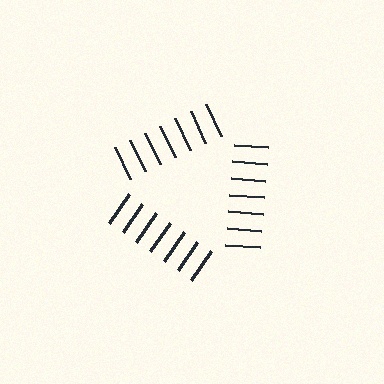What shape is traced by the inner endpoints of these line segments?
An illusory triangle — the line segments terminate on its edges but no continuous stroke is drawn.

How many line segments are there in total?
21 — 7 along each of the 3 edges.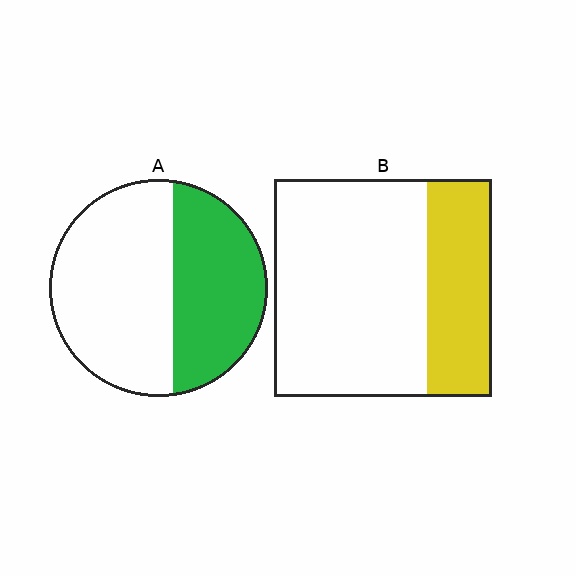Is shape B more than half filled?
No.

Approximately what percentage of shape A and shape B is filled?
A is approximately 40% and B is approximately 30%.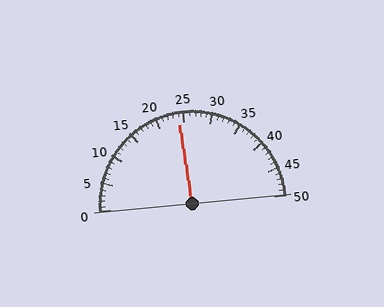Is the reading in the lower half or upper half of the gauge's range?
The reading is in the lower half of the range (0 to 50).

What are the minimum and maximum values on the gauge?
The gauge ranges from 0 to 50.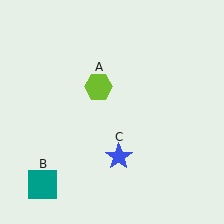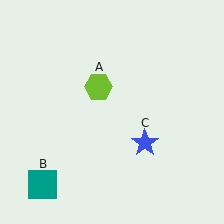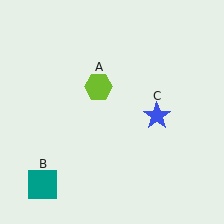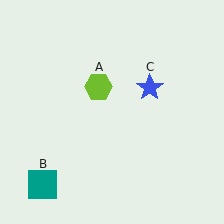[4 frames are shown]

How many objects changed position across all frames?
1 object changed position: blue star (object C).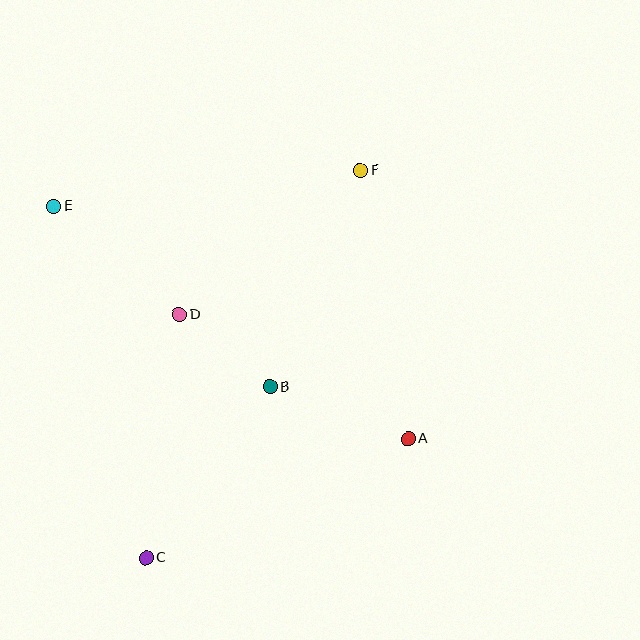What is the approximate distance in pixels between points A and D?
The distance between A and D is approximately 260 pixels.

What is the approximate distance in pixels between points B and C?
The distance between B and C is approximately 211 pixels.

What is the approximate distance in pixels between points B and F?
The distance between B and F is approximately 235 pixels.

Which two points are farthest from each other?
Points C and F are farthest from each other.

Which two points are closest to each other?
Points B and D are closest to each other.